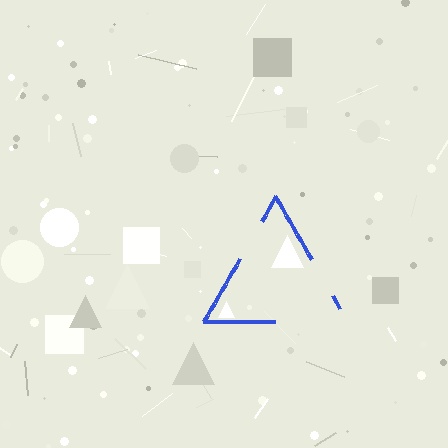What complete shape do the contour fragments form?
The contour fragments form a triangle.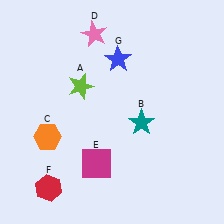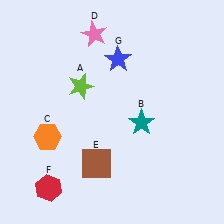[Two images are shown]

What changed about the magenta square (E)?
In Image 1, E is magenta. In Image 2, it changed to brown.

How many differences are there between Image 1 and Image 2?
There is 1 difference between the two images.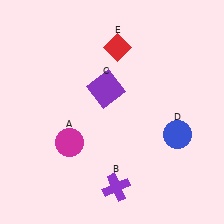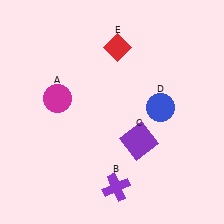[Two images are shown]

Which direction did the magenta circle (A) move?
The magenta circle (A) moved up.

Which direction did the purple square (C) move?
The purple square (C) moved down.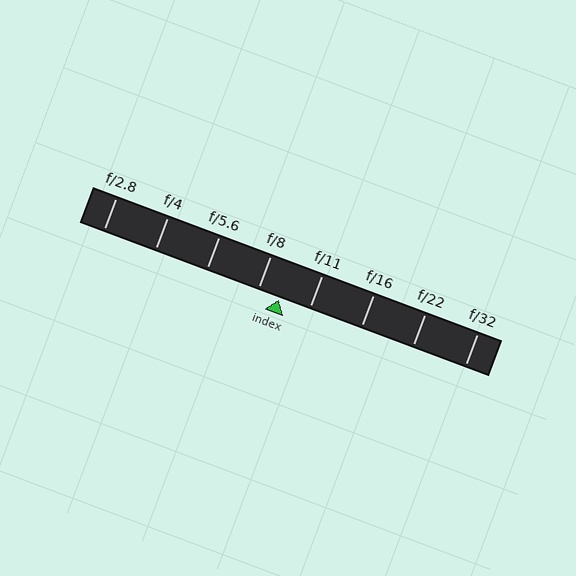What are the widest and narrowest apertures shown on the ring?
The widest aperture shown is f/2.8 and the narrowest is f/32.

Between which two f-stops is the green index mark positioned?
The index mark is between f/8 and f/11.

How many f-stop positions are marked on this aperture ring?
There are 8 f-stop positions marked.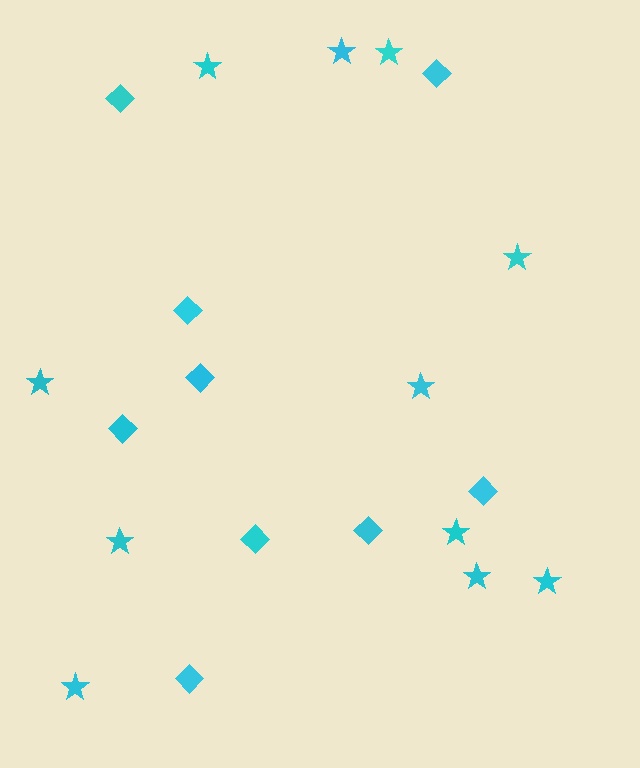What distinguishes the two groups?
There are 2 groups: one group of diamonds (9) and one group of stars (11).